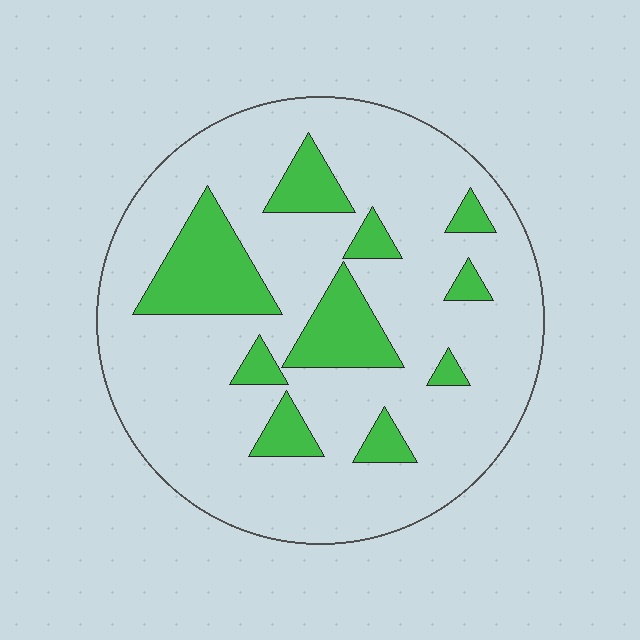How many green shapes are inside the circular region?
10.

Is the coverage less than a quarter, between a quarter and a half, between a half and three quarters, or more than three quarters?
Less than a quarter.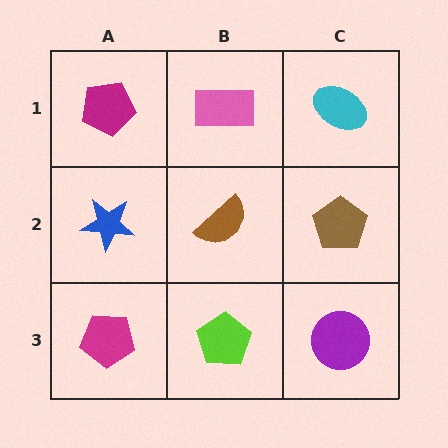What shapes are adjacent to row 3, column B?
A brown semicircle (row 2, column B), a magenta pentagon (row 3, column A), a purple circle (row 3, column C).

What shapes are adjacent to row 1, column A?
A blue star (row 2, column A), a pink rectangle (row 1, column B).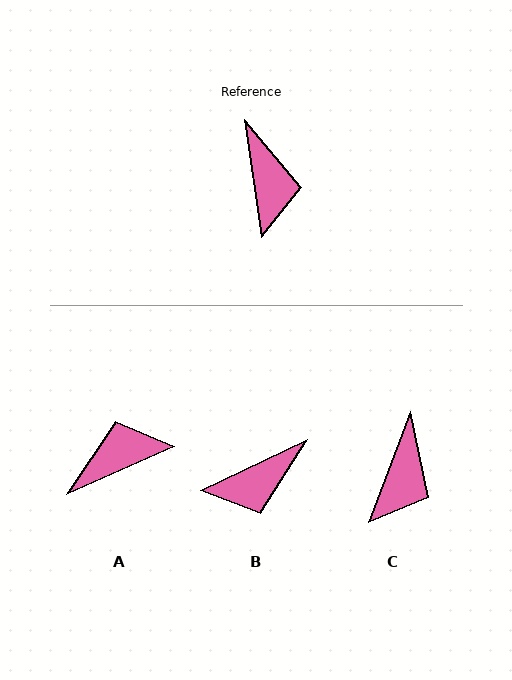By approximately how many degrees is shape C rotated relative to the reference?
Approximately 29 degrees clockwise.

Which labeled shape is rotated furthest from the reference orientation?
A, about 105 degrees away.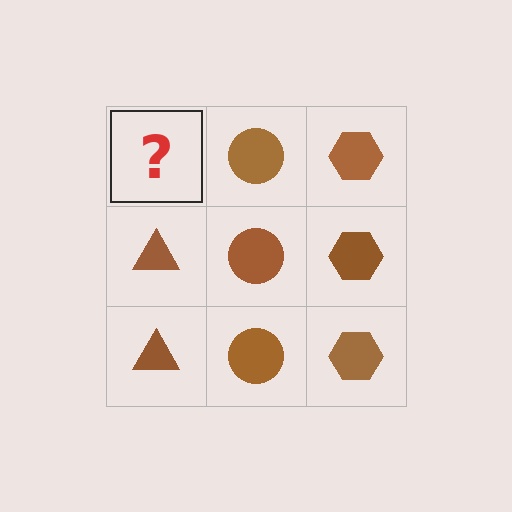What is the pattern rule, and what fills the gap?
The rule is that each column has a consistent shape. The gap should be filled with a brown triangle.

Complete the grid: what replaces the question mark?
The question mark should be replaced with a brown triangle.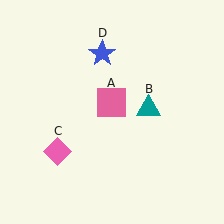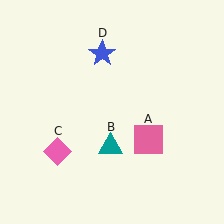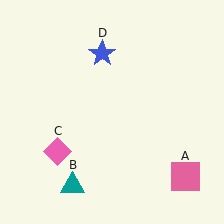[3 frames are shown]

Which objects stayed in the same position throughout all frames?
Pink diamond (object C) and blue star (object D) remained stationary.